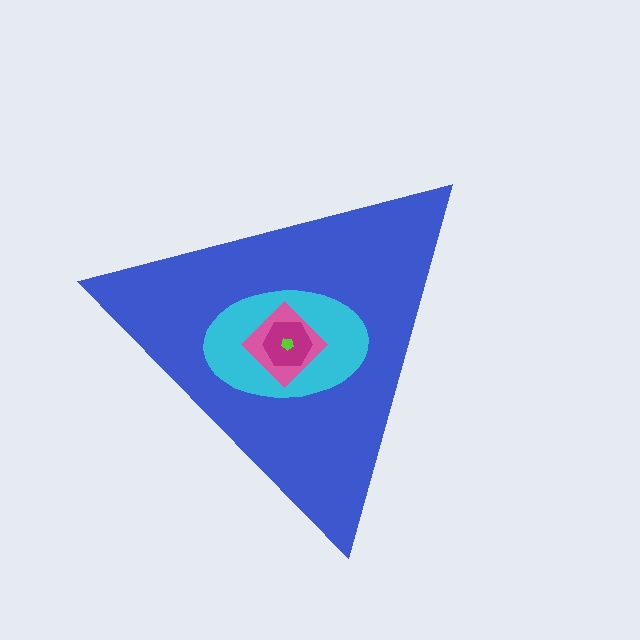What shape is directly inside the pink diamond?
The magenta hexagon.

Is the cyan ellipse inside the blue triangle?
Yes.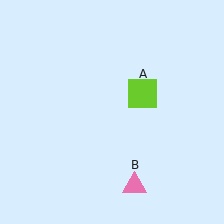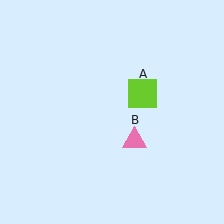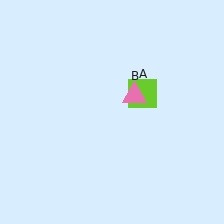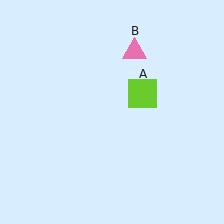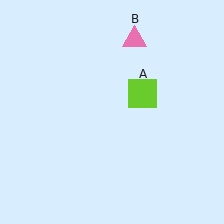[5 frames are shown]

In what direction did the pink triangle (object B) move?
The pink triangle (object B) moved up.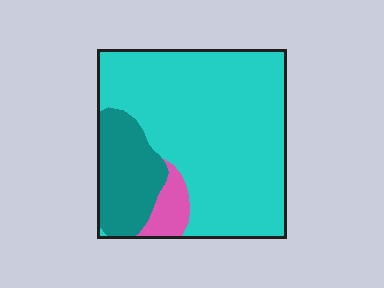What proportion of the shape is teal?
Teal takes up less than a quarter of the shape.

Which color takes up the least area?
Pink, at roughly 5%.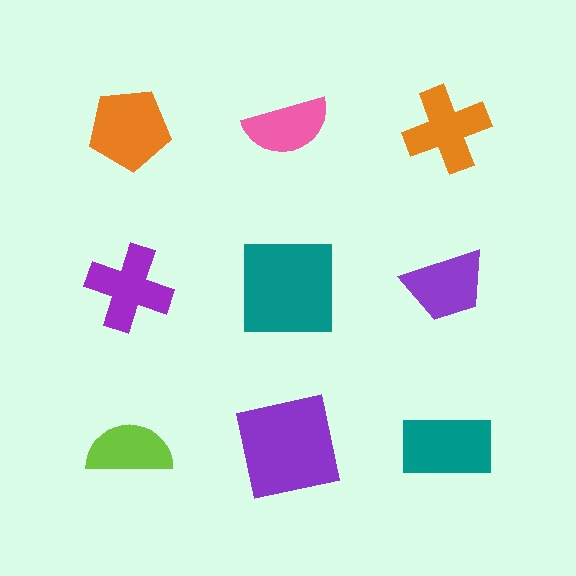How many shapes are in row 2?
3 shapes.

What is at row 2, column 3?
A purple trapezoid.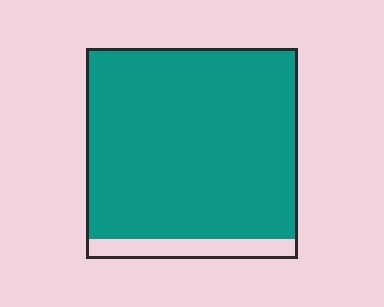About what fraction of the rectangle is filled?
About nine tenths (9/10).